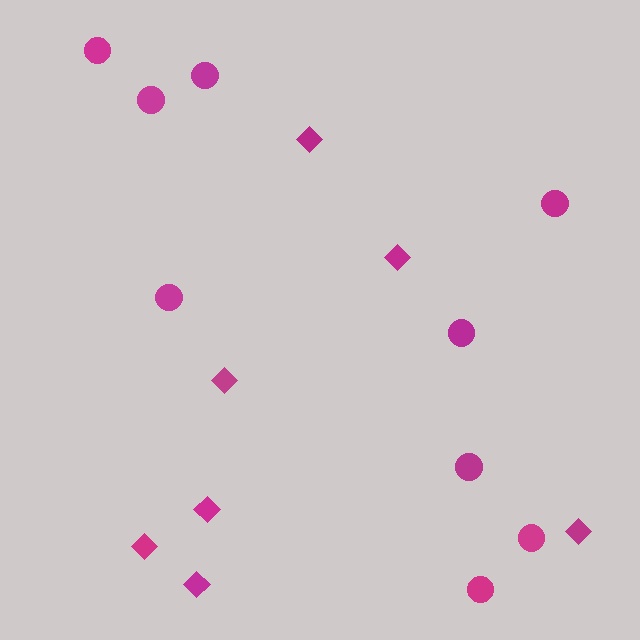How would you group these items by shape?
There are 2 groups: one group of diamonds (7) and one group of circles (9).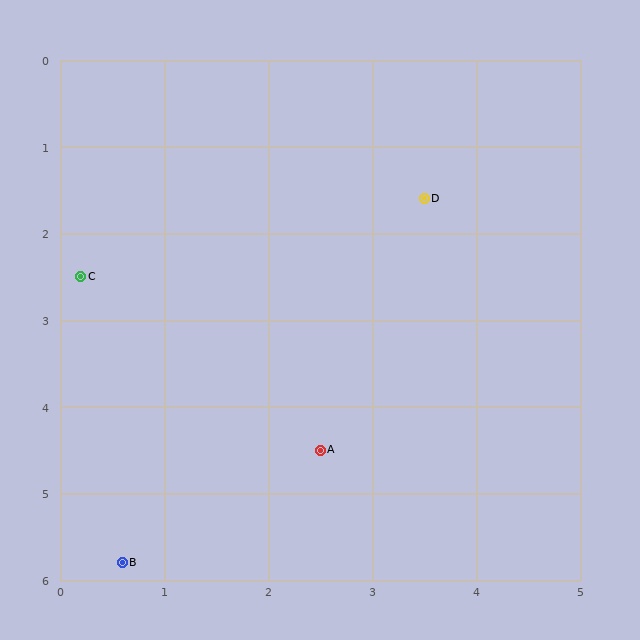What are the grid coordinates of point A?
Point A is at approximately (2.5, 4.5).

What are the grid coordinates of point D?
Point D is at approximately (3.5, 1.6).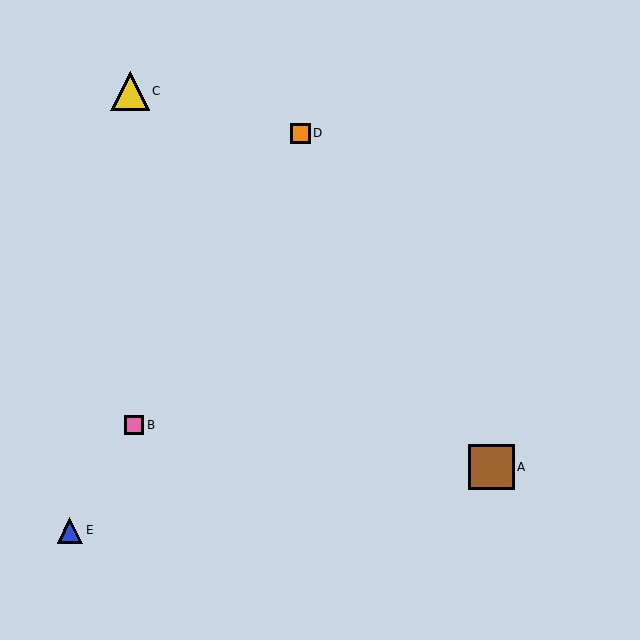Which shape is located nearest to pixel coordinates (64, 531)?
The blue triangle (labeled E) at (70, 530) is nearest to that location.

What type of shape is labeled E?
Shape E is a blue triangle.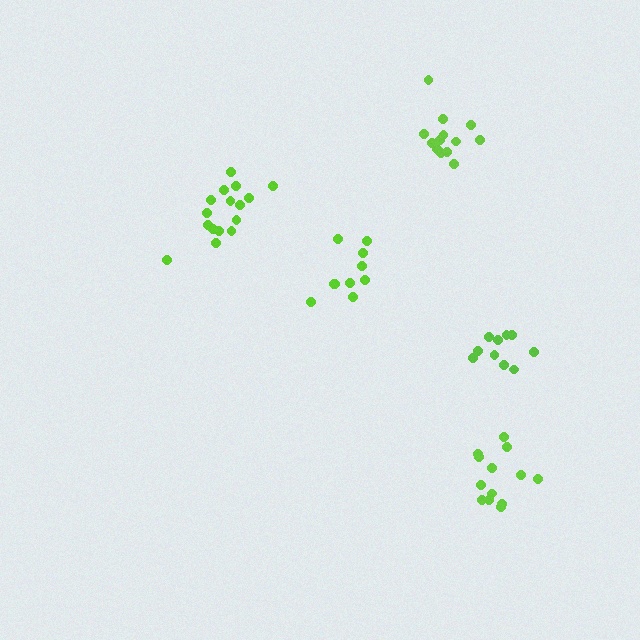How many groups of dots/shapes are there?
There are 5 groups.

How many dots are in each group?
Group 1: 13 dots, Group 2: 16 dots, Group 3: 13 dots, Group 4: 10 dots, Group 5: 10 dots (62 total).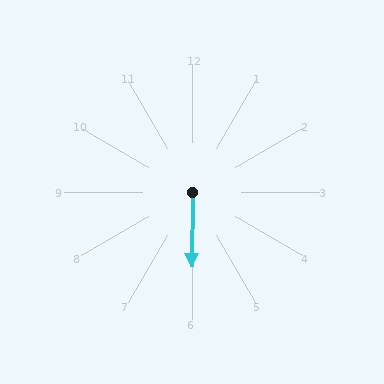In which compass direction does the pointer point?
South.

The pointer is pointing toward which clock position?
Roughly 6 o'clock.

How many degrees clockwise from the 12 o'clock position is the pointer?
Approximately 180 degrees.